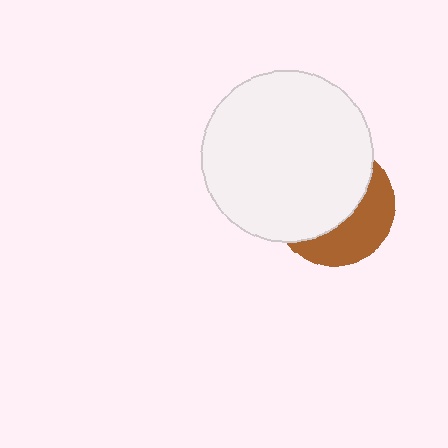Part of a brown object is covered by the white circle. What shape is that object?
It is a circle.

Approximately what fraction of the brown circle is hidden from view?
Roughly 61% of the brown circle is hidden behind the white circle.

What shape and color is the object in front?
The object in front is a white circle.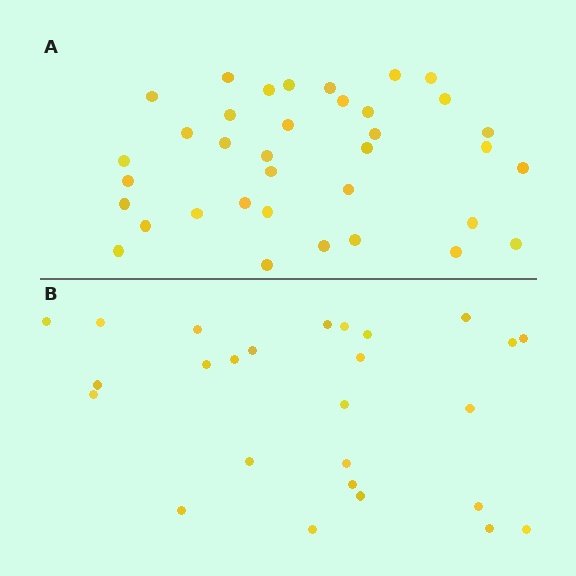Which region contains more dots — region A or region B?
Region A (the top region) has more dots.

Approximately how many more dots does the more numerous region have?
Region A has roughly 10 or so more dots than region B.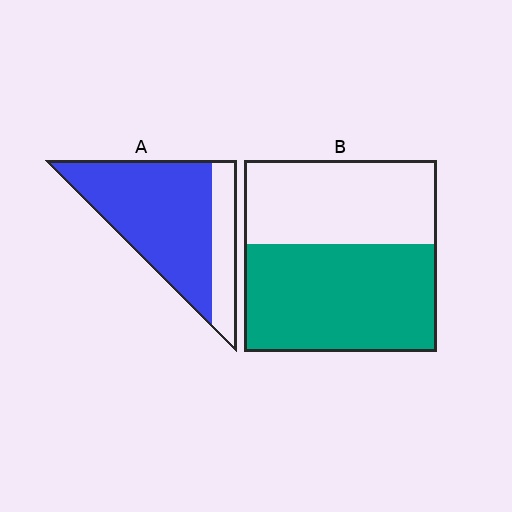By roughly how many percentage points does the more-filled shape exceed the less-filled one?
By roughly 20 percentage points (A over B).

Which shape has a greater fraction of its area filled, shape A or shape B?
Shape A.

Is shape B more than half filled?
Yes.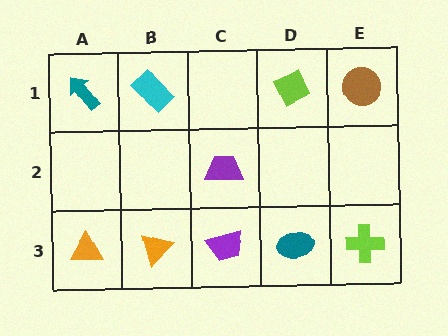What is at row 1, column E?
A brown circle.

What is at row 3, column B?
An orange triangle.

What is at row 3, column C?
A purple trapezoid.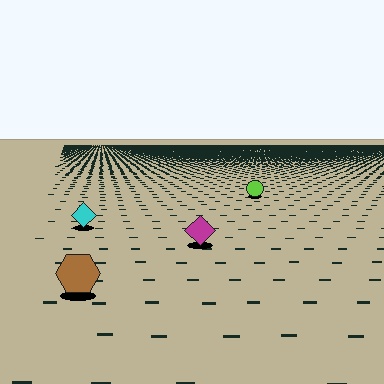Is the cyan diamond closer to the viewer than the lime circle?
Yes. The cyan diamond is closer — you can tell from the texture gradient: the ground texture is coarser near it.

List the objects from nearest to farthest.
From nearest to farthest: the brown hexagon, the magenta diamond, the cyan diamond, the lime circle.